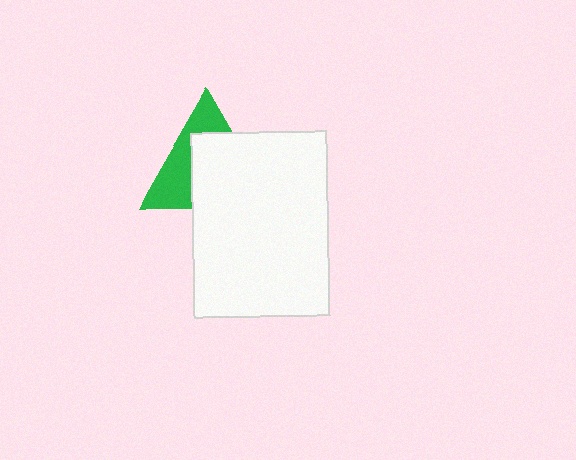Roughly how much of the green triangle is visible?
A small part of it is visible (roughly 42%).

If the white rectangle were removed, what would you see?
You would see the complete green triangle.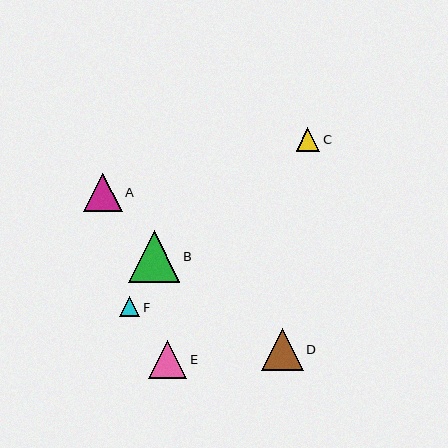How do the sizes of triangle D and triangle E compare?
Triangle D and triangle E are approximately the same size.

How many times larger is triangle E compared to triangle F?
Triangle E is approximately 1.9 times the size of triangle F.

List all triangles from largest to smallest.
From largest to smallest: B, D, A, E, C, F.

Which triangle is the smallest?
Triangle F is the smallest with a size of approximately 20 pixels.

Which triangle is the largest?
Triangle B is the largest with a size of approximately 51 pixels.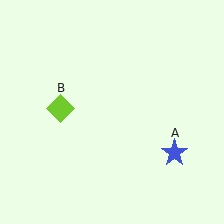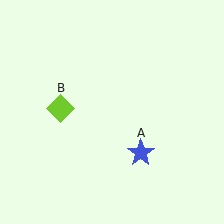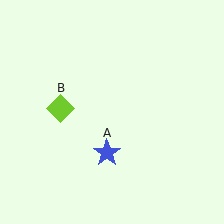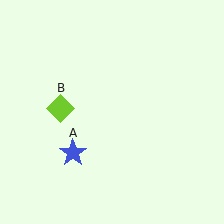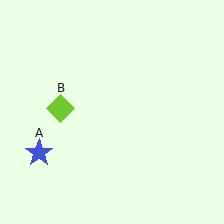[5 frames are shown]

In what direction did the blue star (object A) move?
The blue star (object A) moved left.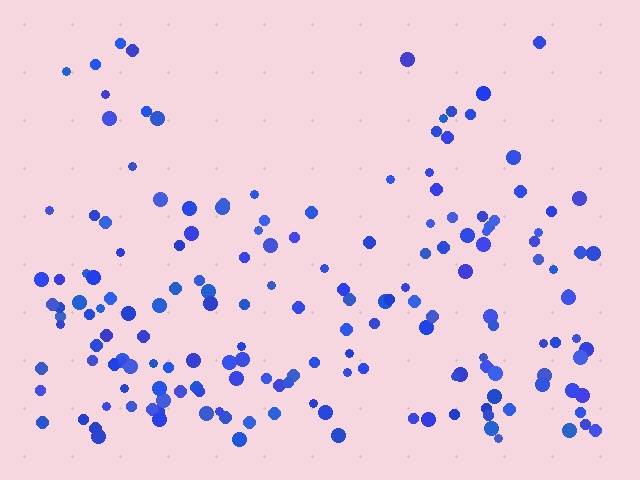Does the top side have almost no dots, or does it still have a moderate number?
Still a moderate number, just noticeably fewer than the bottom.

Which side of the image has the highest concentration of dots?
The bottom.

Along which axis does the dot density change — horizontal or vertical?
Vertical.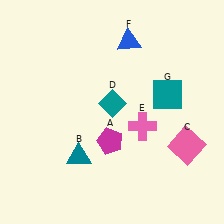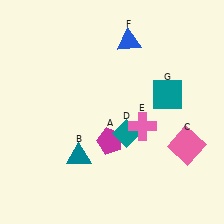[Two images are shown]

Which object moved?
The teal diamond (D) moved down.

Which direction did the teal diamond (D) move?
The teal diamond (D) moved down.